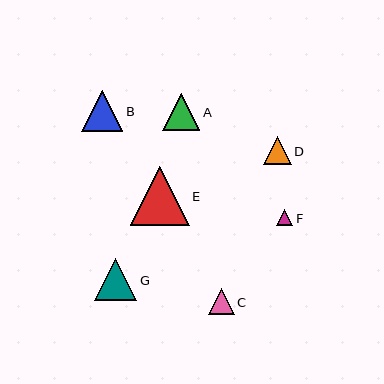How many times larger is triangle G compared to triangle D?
Triangle G is approximately 1.5 times the size of triangle D.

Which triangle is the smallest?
Triangle F is the smallest with a size of approximately 16 pixels.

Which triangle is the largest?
Triangle E is the largest with a size of approximately 59 pixels.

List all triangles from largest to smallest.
From largest to smallest: E, G, B, A, D, C, F.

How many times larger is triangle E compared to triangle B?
Triangle E is approximately 1.4 times the size of triangle B.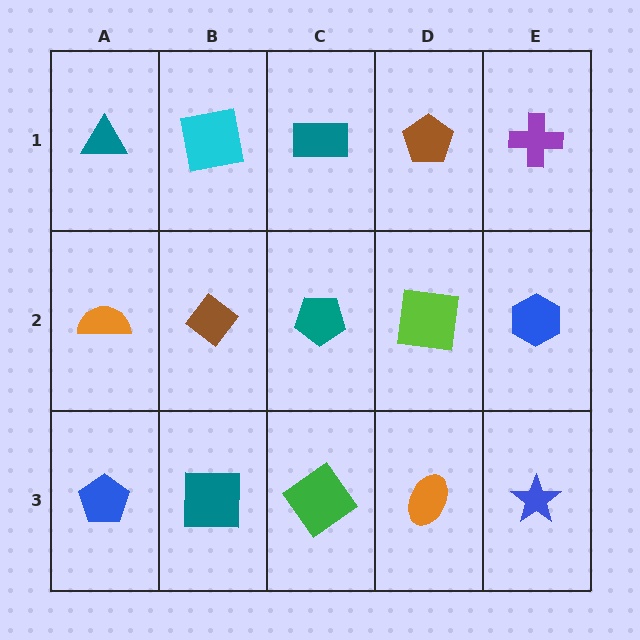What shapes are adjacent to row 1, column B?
A brown diamond (row 2, column B), a teal triangle (row 1, column A), a teal rectangle (row 1, column C).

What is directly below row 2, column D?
An orange ellipse.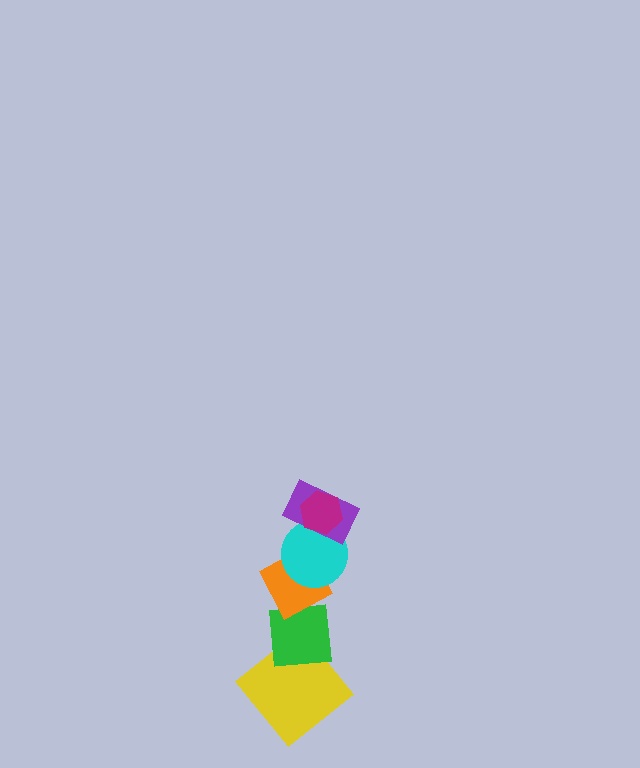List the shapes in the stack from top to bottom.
From top to bottom: the magenta hexagon, the purple rectangle, the cyan circle, the orange diamond, the green square, the yellow diamond.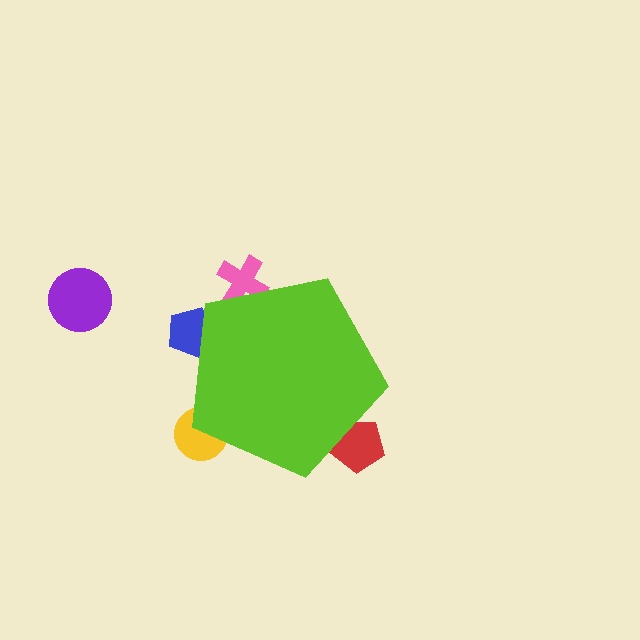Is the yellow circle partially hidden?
Yes, the yellow circle is partially hidden behind the lime pentagon.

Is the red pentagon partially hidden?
Yes, the red pentagon is partially hidden behind the lime pentagon.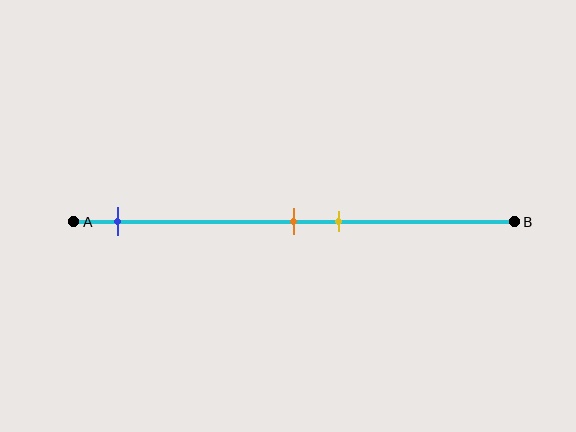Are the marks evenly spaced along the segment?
No, the marks are not evenly spaced.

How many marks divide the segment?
There are 3 marks dividing the segment.